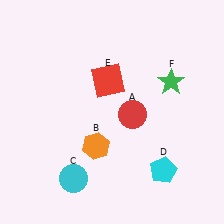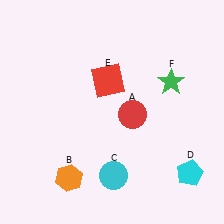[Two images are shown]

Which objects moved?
The objects that moved are: the orange hexagon (B), the cyan circle (C), the cyan pentagon (D).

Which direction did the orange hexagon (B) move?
The orange hexagon (B) moved down.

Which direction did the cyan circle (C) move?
The cyan circle (C) moved right.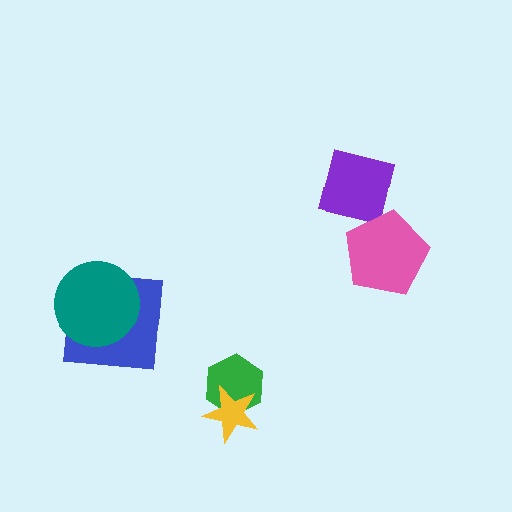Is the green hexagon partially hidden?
Yes, it is partially covered by another shape.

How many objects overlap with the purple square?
1 object overlaps with the purple square.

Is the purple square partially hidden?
Yes, it is partially covered by another shape.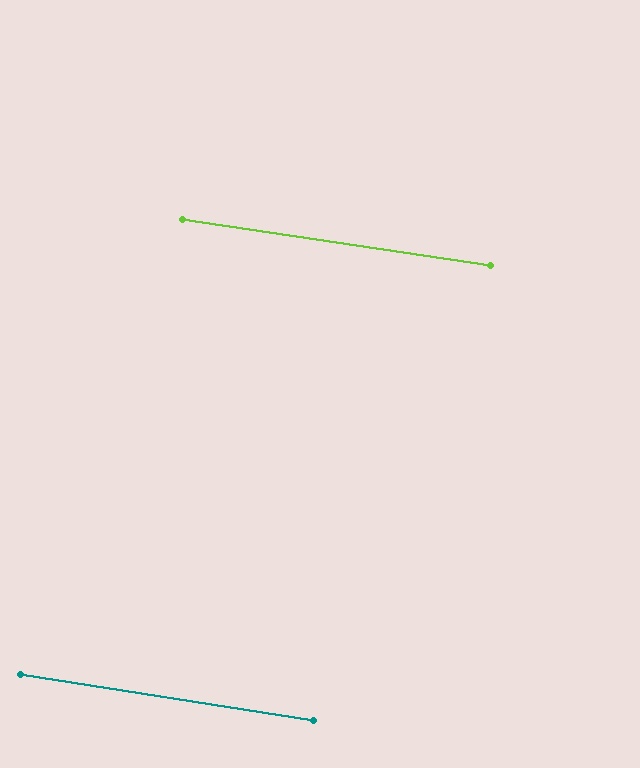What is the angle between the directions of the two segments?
Approximately 0 degrees.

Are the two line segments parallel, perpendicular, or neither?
Parallel — their directions differ by only 0.5°.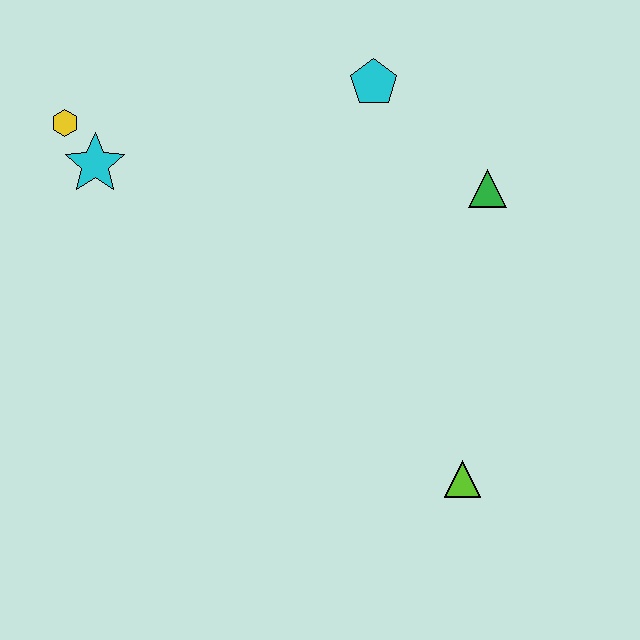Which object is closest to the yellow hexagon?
The cyan star is closest to the yellow hexagon.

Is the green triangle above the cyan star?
No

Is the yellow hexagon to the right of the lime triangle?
No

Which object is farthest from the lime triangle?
The yellow hexagon is farthest from the lime triangle.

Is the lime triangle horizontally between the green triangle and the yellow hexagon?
Yes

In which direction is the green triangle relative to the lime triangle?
The green triangle is above the lime triangle.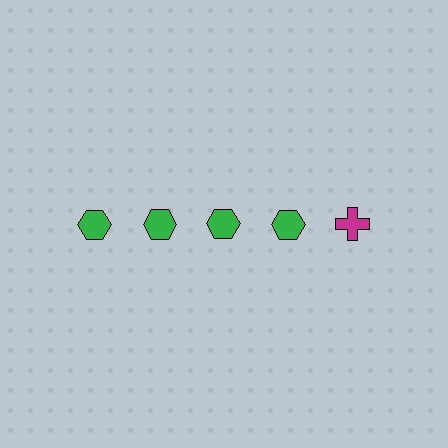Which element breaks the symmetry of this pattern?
The magenta cross in the top row, rightmost column breaks the symmetry. All other shapes are green hexagons.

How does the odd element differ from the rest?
It differs in both color (magenta instead of green) and shape (cross instead of hexagon).